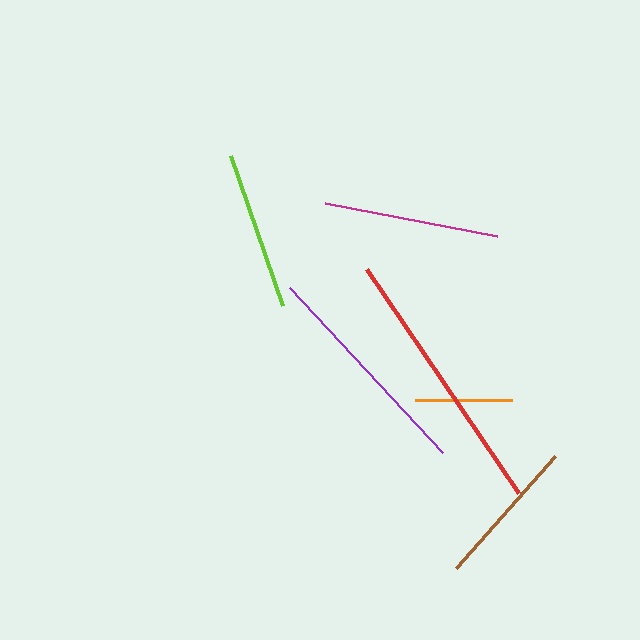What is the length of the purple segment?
The purple segment is approximately 225 pixels long.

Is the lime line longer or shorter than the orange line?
The lime line is longer than the orange line.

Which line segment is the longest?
The red line is the longest at approximately 270 pixels.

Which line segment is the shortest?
The orange line is the shortest at approximately 97 pixels.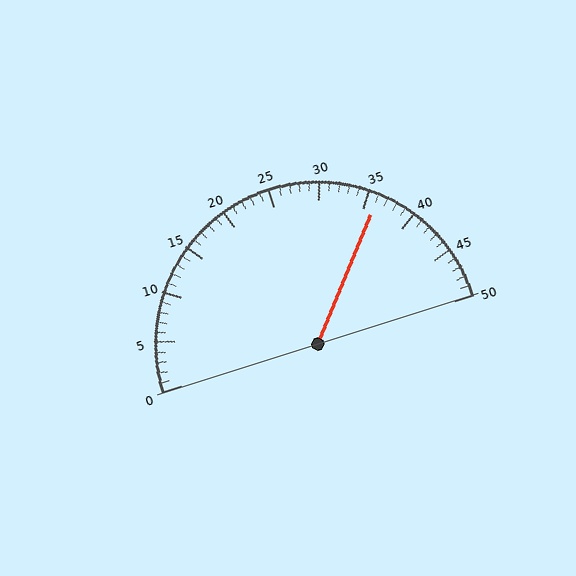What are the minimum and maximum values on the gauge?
The gauge ranges from 0 to 50.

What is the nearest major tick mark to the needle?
The nearest major tick mark is 35.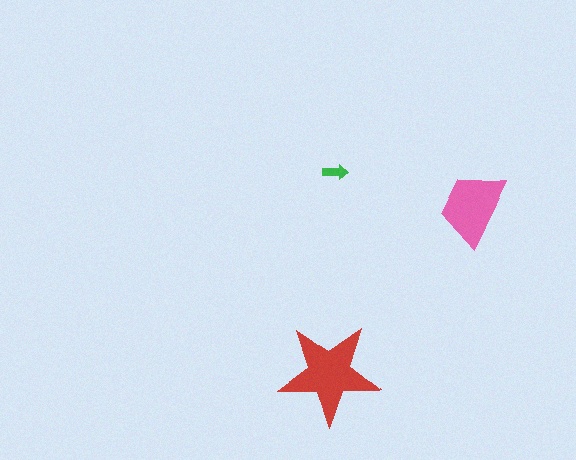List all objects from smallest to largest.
The green arrow, the pink trapezoid, the red star.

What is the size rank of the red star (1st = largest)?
1st.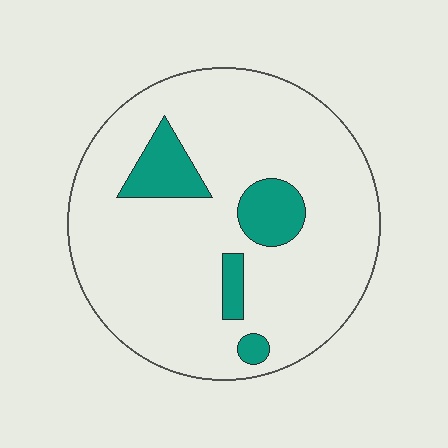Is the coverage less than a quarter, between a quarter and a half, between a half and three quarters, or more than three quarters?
Less than a quarter.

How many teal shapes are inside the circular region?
4.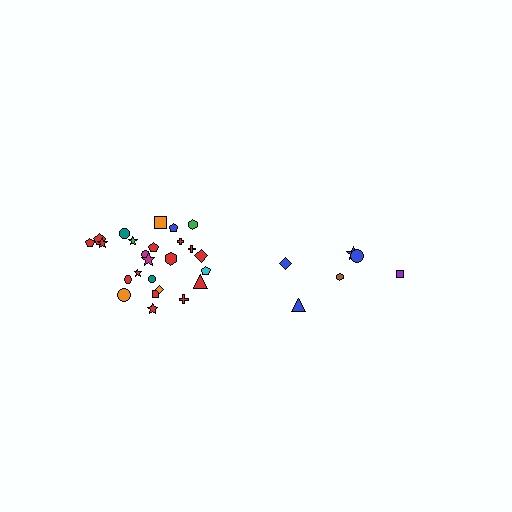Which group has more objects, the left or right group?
The left group.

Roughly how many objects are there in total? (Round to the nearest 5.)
Roughly 30 objects in total.